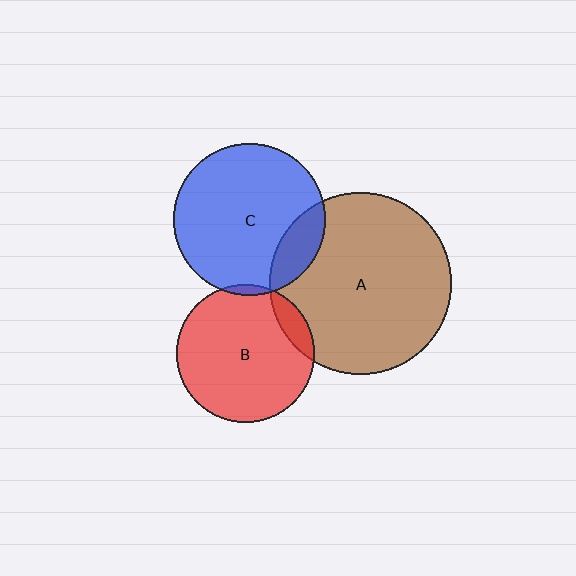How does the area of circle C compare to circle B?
Approximately 1.2 times.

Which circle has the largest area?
Circle A (brown).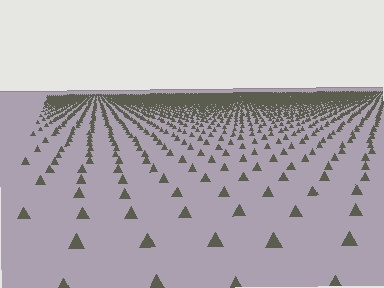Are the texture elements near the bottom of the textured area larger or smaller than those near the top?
Larger. Near the bottom, elements are closer to the viewer and appear at a bigger on-screen size.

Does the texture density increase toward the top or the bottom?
Density increases toward the top.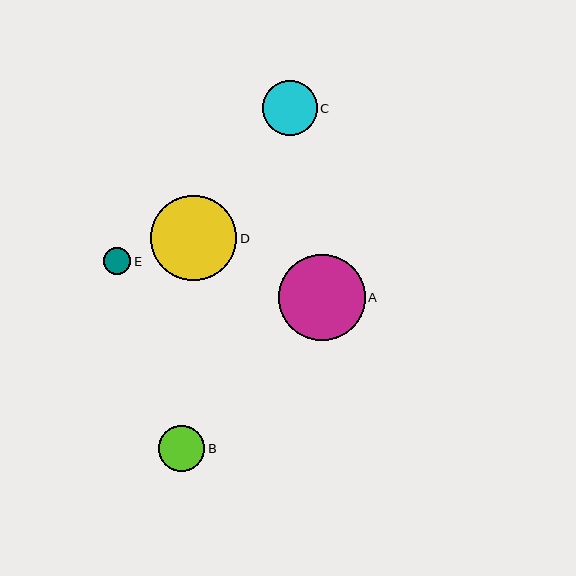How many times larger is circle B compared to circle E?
Circle B is approximately 1.7 times the size of circle E.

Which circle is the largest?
Circle A is the largest with a size of approximately 86 pixels.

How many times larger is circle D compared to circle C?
Circle D is approximately 1.6 times the size of circle C.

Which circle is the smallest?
Circle E is the smallest with a size of approximately 27 pixels.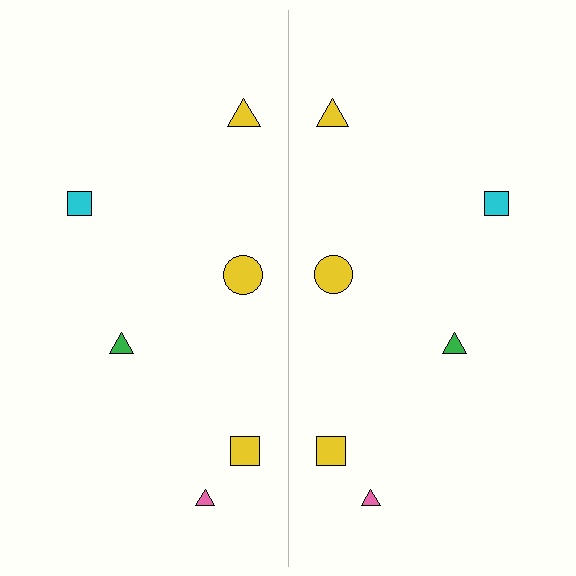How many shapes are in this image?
There are 12 shapes in this image.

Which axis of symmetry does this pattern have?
The pattern has a vertical axis of symmetry running through the center of the image.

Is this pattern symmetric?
Yes, this pattern has bilateral (reflection) symmetry.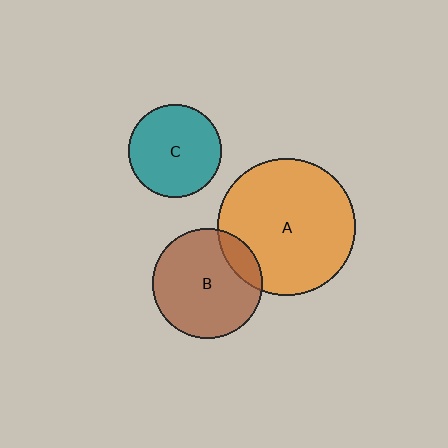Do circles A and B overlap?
Yes.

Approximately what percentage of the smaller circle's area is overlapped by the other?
Approximately 15%.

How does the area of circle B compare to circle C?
Approximately 1.4 times.